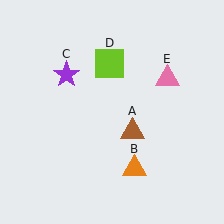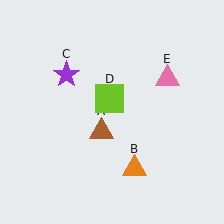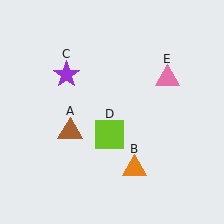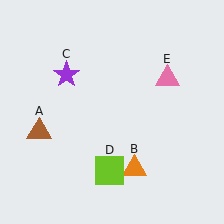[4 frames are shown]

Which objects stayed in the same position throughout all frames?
Orange triangle (object B) and purple star (object C) and pink triangle (object E) remained stationary.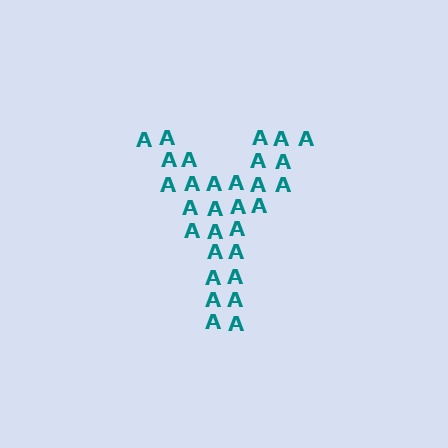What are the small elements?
The small elements are letter A's.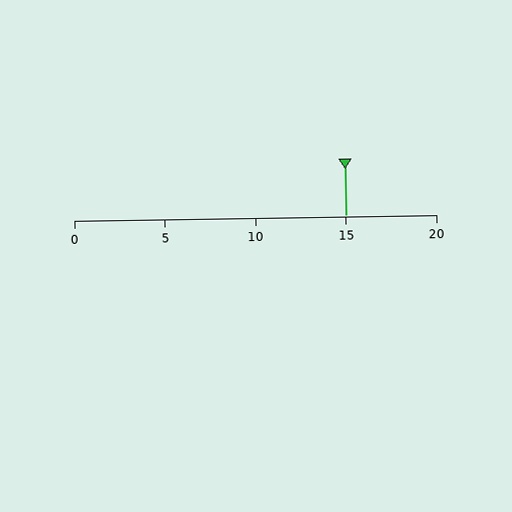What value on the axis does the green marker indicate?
The marker indicates approximately 15.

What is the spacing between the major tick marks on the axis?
The major ticks are spaced 5 apart.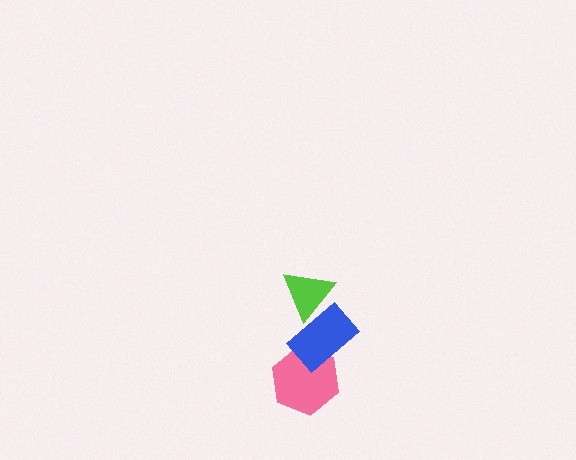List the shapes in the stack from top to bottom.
From top to bottom: the lime triangle, the blue rectangle, the pink hexagon.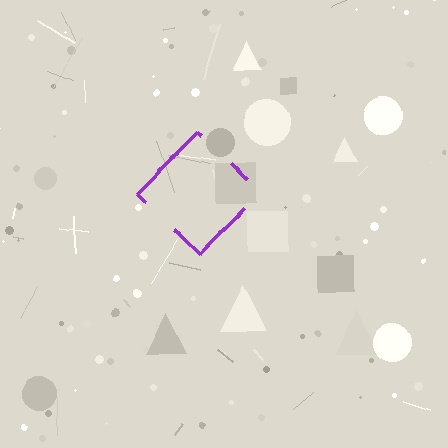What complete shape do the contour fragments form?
The contour fragments form a diamond.